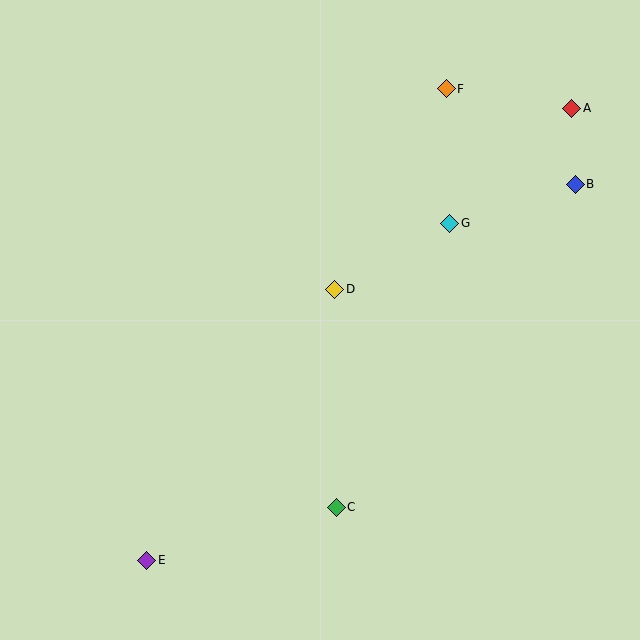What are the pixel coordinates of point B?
Point B is at (575, 184).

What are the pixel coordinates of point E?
Point E is at (147, 560).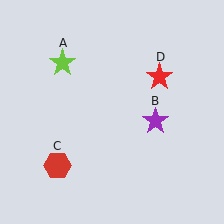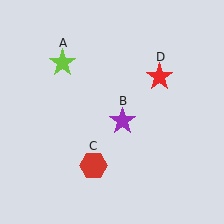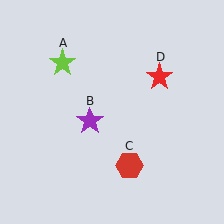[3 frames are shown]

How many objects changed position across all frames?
2 objects changed position: purple star (object B), red hexagon (object C).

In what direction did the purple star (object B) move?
The purple star (object B) moved left.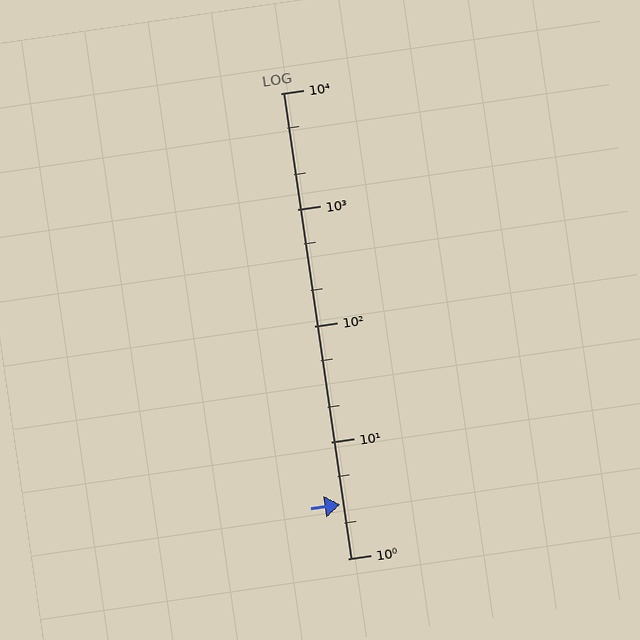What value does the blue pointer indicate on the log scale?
The pointer indicates approximately 2.9.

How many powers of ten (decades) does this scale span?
The scale spans 4 decades, from 1 to 10000.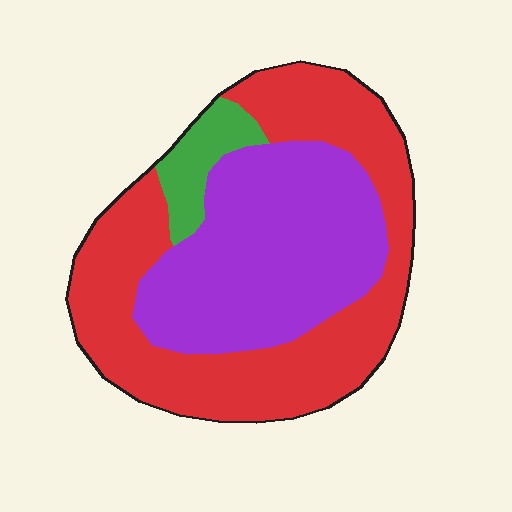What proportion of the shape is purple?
Purple covers 41% of the shape.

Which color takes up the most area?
Red, at roughly 50%.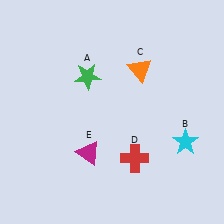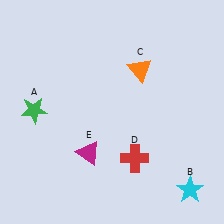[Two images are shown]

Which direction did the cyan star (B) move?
The cyan star (B) moved down.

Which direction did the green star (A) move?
The green star (A) moved left.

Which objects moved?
The objects that moved are: the green star (A), the cyan star (B).